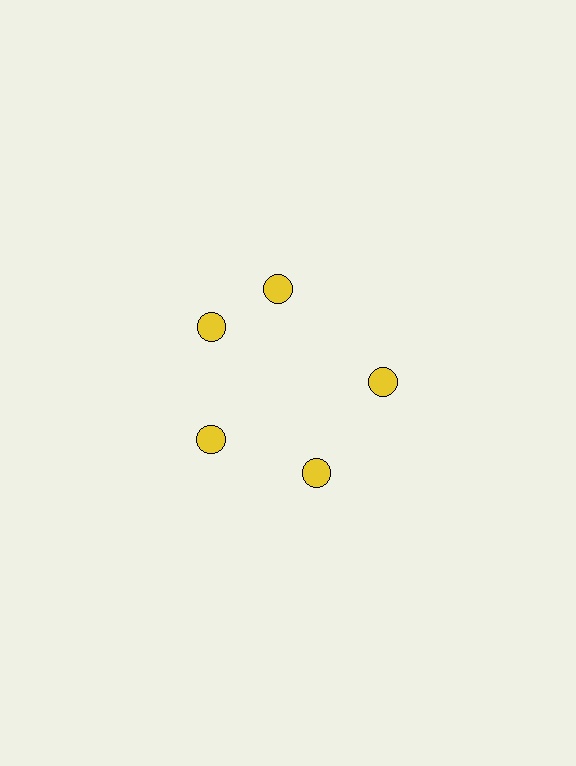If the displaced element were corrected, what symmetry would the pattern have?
It would have 5-fold rotational symmetry — the pattern would map onto itself every 72 degrees.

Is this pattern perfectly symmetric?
No. The 5 yellow circles are arranged in a ring, but one element near the 1 o'clock position is rotated out of alignment along the ring, breaking the 5-fold rotational symmetry.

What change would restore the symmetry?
The symmetry would be restored by rotating it back into even spacing with its neighbors so that all 5 circles sit at equal angles and equal distance from the center.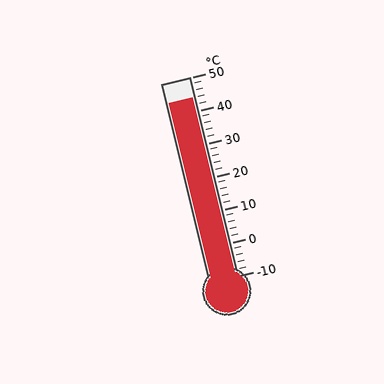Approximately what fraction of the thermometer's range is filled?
The thermometer is filled to approximately 90% of its range.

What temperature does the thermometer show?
The thermometer shows approximately 44°C.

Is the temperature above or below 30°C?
The temperature is above 30°C.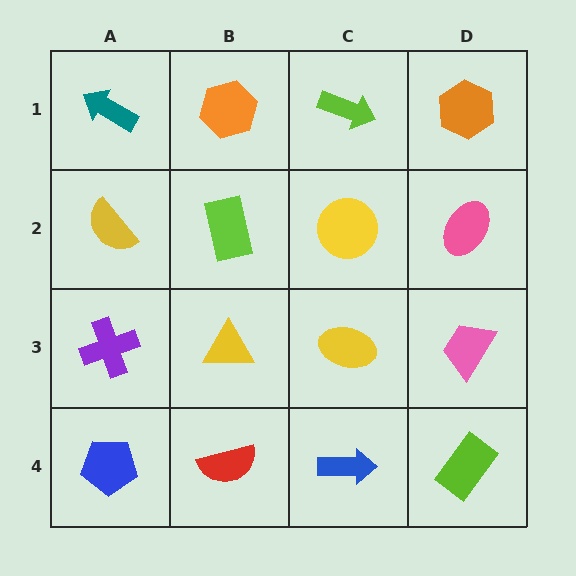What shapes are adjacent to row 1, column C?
A yellow circle (row 2, column C), an orange hexagon (row 1, column B), an orange hexagon (row 1, column D).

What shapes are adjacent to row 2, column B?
An orange hexagon (row 1, column B), a yellow triangle (row 3, column B), a yellow semicircle (row 2, column A), a yellow circle (row 2, column C).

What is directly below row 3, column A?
A blue pentagon.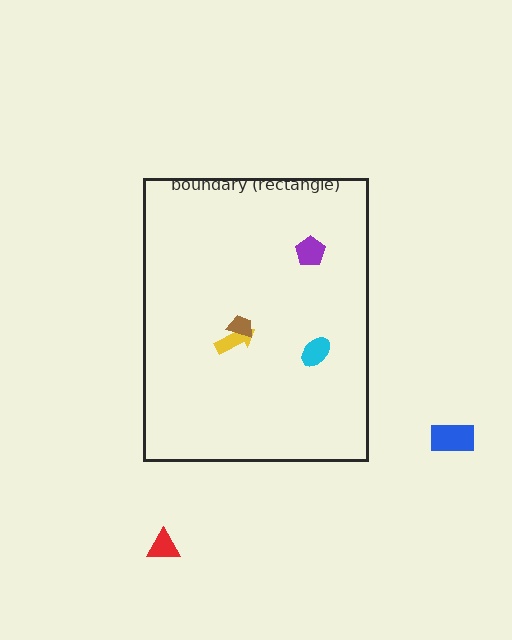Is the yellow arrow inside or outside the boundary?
Inside.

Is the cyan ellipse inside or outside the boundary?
Inside.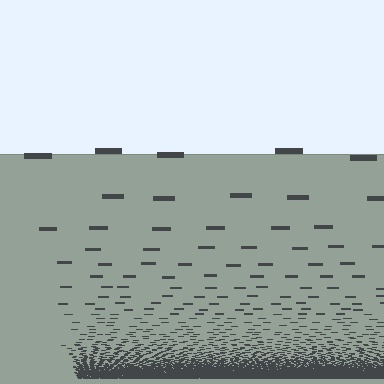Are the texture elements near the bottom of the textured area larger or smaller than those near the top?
Smaller. The gradient is inverted — elements near the bottom are smaller and denser.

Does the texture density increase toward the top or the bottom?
Density increases toward the bottom.